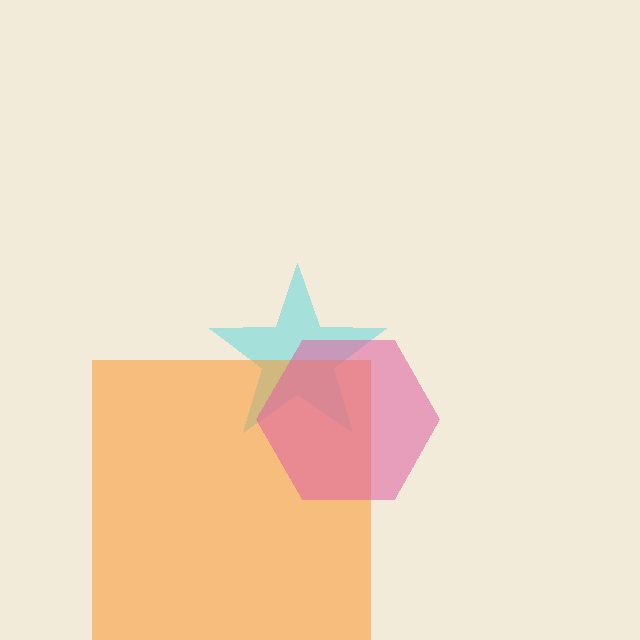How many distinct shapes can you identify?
There are 3 distinct shapes: a cyan star, an orange square, a pink hexagon.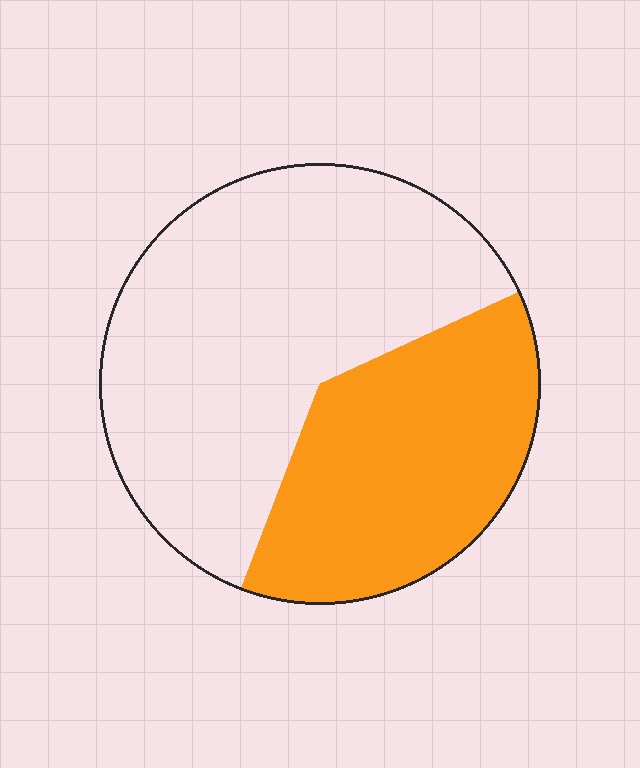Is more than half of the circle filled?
No.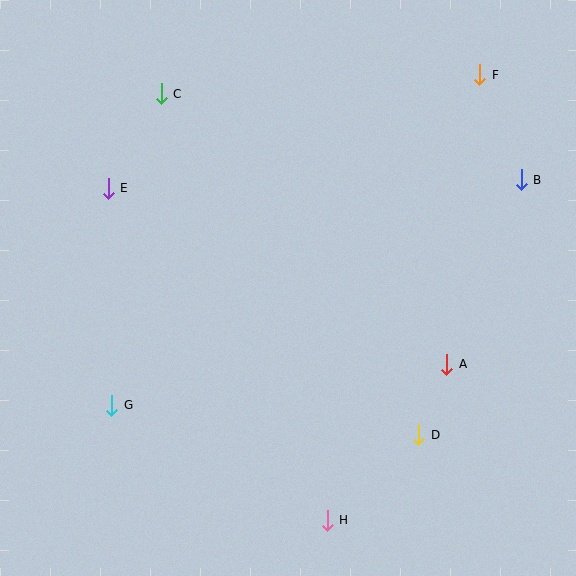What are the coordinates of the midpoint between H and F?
The midpoint between H and F is at (403, 298).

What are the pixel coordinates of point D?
Point D is at (419, 435).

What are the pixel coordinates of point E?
Point E is at (108, 188).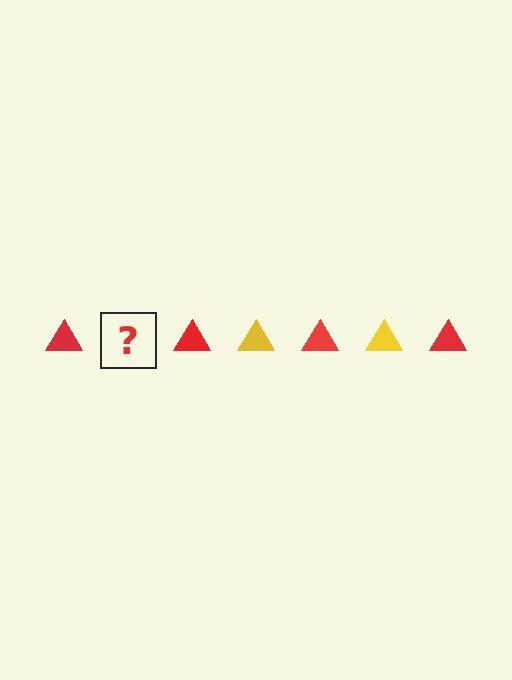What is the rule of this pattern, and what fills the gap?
The rule is that the pattern cycles through red, yellow triangles. The gap should be filled with a yellow triangle.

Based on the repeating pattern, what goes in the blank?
The blank should be a yellow triangle.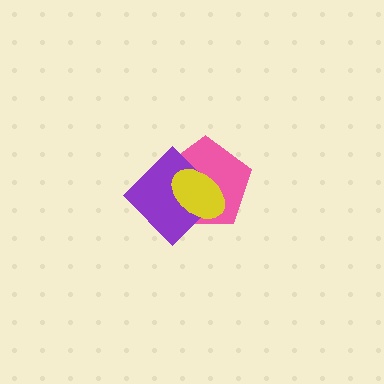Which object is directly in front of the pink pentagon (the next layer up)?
The purple diamond is directly in front of the pink pentagon.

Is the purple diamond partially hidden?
Yes, it is partially covered by another shape.